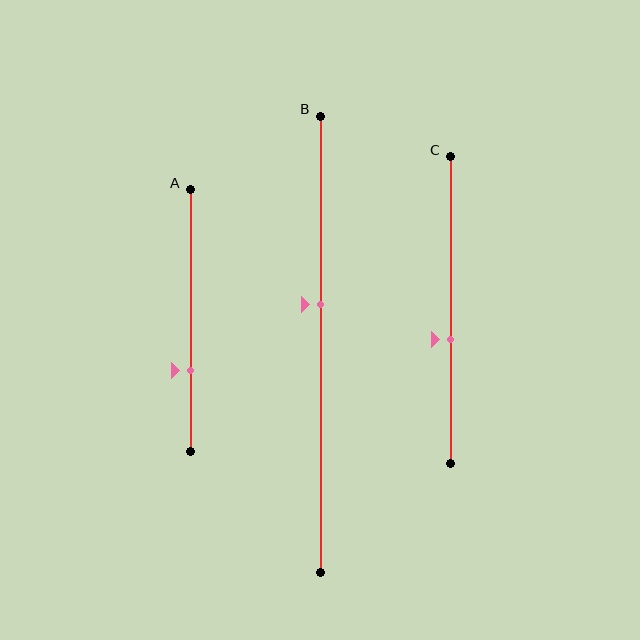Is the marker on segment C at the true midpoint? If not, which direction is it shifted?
No, the marker on segment C is shifted downward by about 10% of the segment length.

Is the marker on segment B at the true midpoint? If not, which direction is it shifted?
No, the marker on segment B is shifted upward by about 9% of the segment length.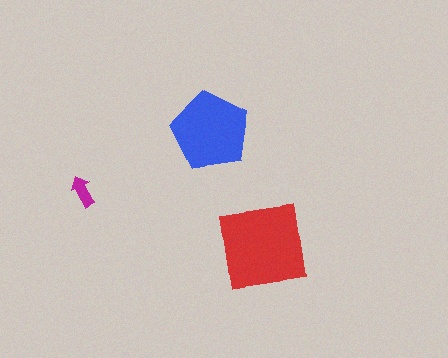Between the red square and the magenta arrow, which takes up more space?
The red square.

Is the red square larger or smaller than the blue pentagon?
Larger.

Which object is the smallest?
The magenta arrow.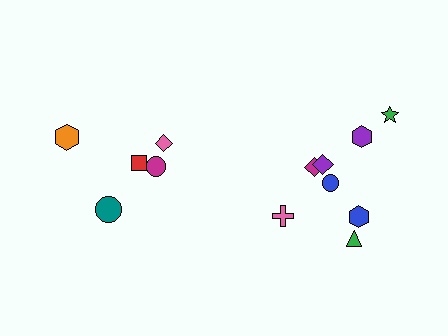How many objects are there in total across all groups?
There are 13 objects.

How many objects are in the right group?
There are 8 objects.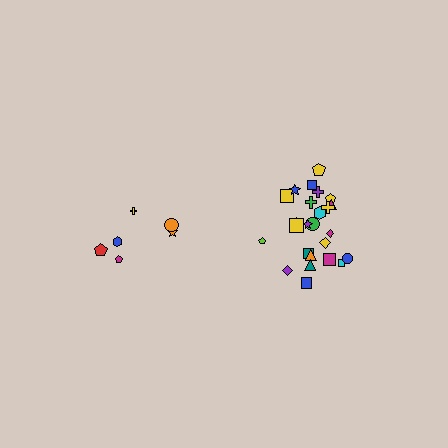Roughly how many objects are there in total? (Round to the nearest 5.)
Roughly 30 objects in total.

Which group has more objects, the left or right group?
The right group.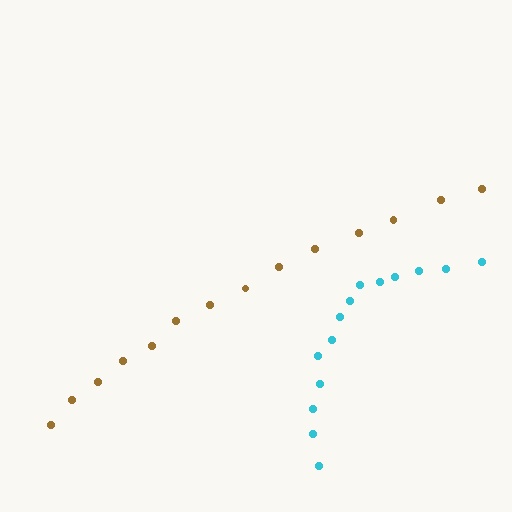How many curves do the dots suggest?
There are 2 distinct paths.